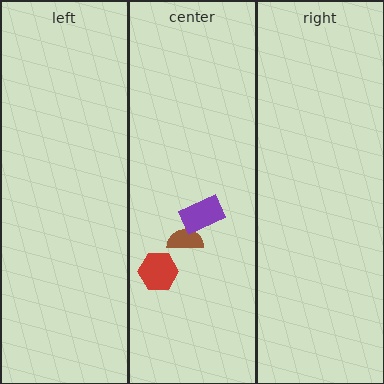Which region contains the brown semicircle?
The center region.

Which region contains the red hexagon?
The center region.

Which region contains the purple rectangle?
The center region.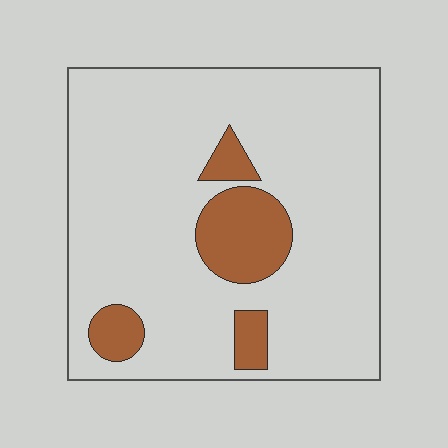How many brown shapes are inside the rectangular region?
4.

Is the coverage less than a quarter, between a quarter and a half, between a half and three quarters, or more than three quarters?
Less than a quarter.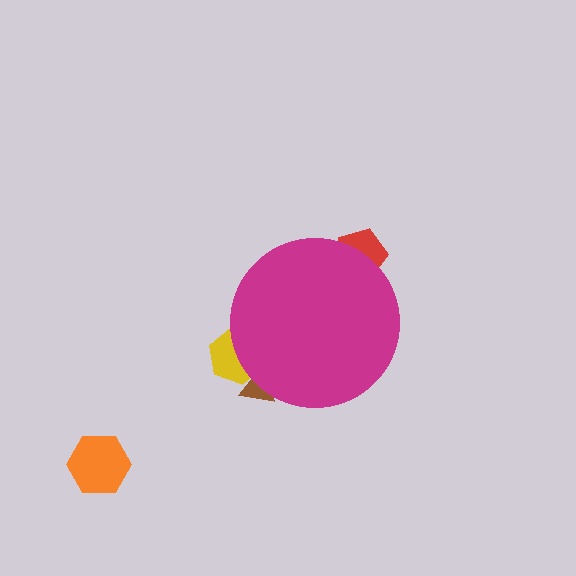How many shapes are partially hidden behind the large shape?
3 shapes are partially hidden.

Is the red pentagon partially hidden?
Yes, the red pentagon is partially hidden behind the magenta circle.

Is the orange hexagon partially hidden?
No, the orange hexagon is fully visible.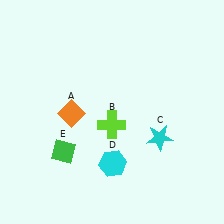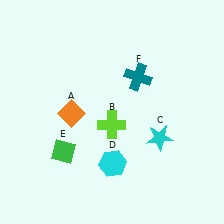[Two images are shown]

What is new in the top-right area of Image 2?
A teal cross (F) was added in the top-right area of Image 2.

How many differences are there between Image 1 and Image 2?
There is 1 difference between the two images.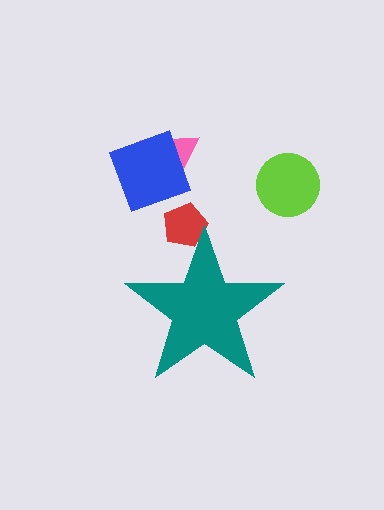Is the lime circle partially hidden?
No, the lime circle is fully visible.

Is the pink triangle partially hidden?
No, the pink triangle is fully visible.